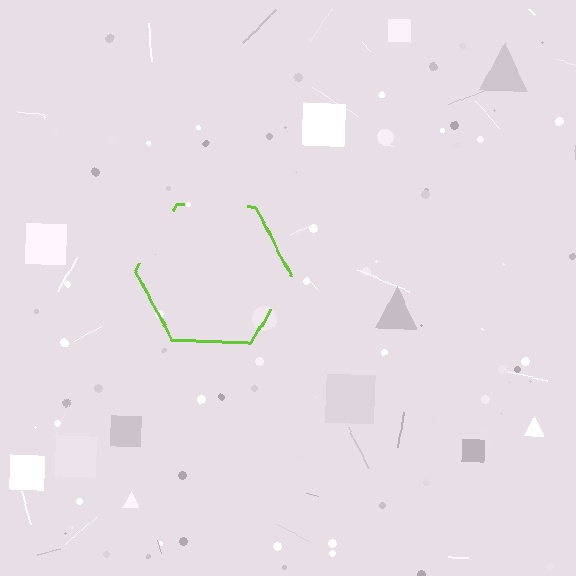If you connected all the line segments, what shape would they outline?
They would outline a hexagon.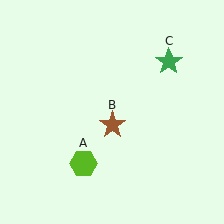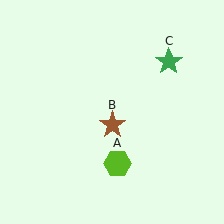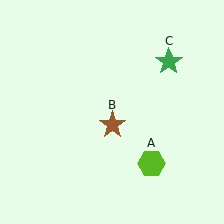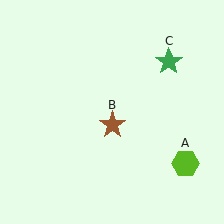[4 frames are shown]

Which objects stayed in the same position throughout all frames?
Brown star (object B) and green star (object C) remained stationary.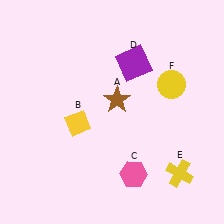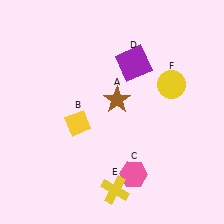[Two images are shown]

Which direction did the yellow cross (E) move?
The yellow cross (E) moved left.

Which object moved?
The yellow cross (E) moved left.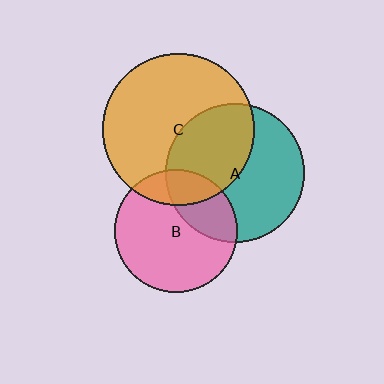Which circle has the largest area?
Circle C (orange).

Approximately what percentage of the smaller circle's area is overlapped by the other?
Approximately 20%.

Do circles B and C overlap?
Yes.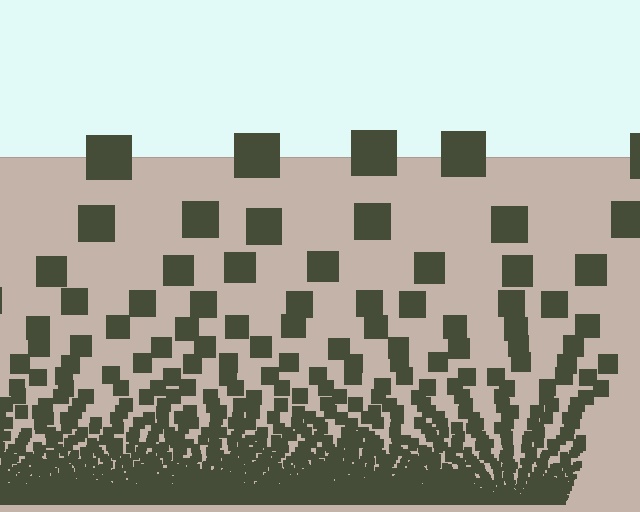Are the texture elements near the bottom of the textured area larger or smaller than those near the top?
Smaller. The gradient is inverted — elements near the bottom are smaller and denser.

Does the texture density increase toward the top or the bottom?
Density increases toward the bottom.